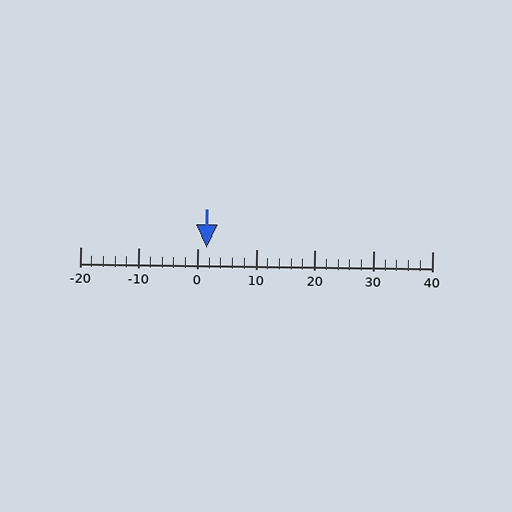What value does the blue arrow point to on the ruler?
The blue arrow points to approximately 2.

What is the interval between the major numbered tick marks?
The major tick marks are spaced 10 units apart.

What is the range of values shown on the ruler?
The ruler shows values from -20 to 40.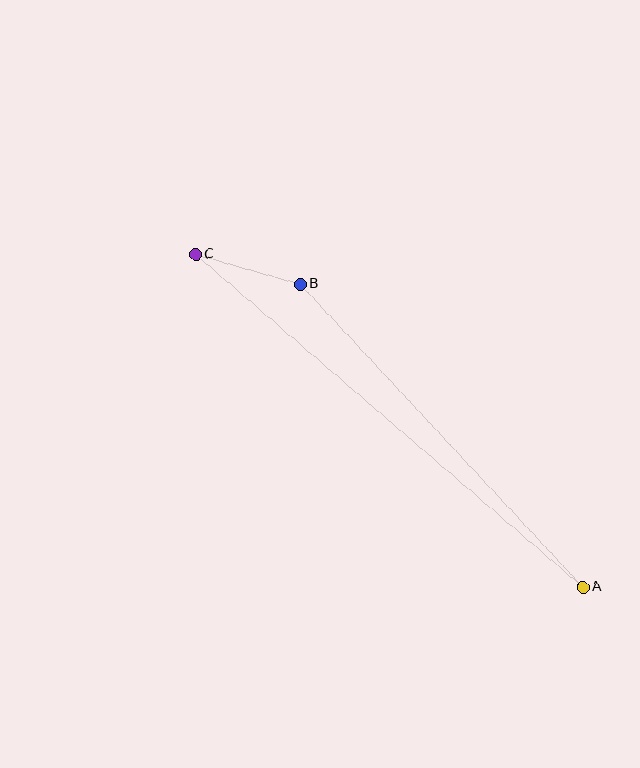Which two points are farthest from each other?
Points A and C are farthest from each other.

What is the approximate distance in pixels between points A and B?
The distance between A and B is approximately 415 pixels.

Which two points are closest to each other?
Points B and C are closest to each other.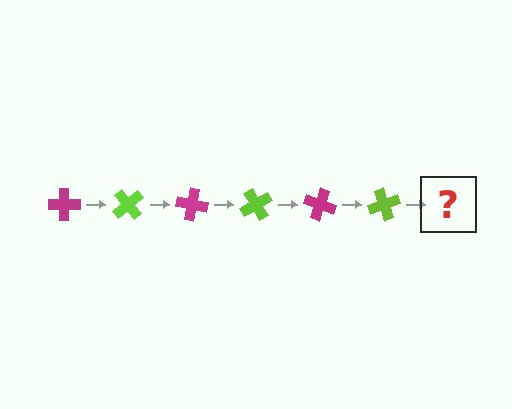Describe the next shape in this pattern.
It should be a magenta cross, rotated 300 degrees from the start.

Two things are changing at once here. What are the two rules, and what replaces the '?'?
The two rules are that it rotates 50 degrees each step and the color cycles through magenta and lime. The '?' should be a magenta cross, rotated 300 degrees from the start.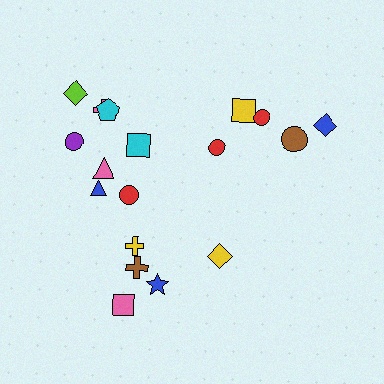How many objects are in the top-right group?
There are 5 objects.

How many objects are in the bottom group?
There are 5 objects.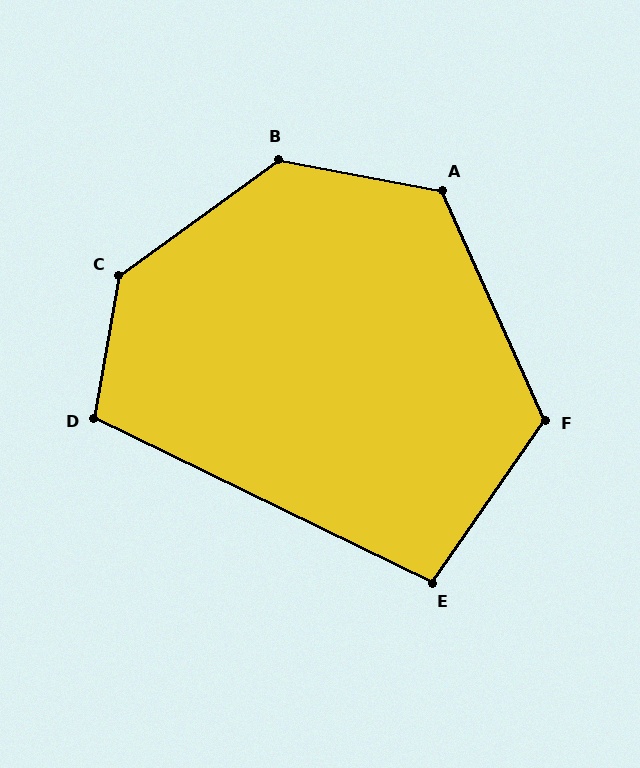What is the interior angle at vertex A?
Approximately 125 degrees (obtuse).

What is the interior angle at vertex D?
Approximately 106 degrees (obtuse).